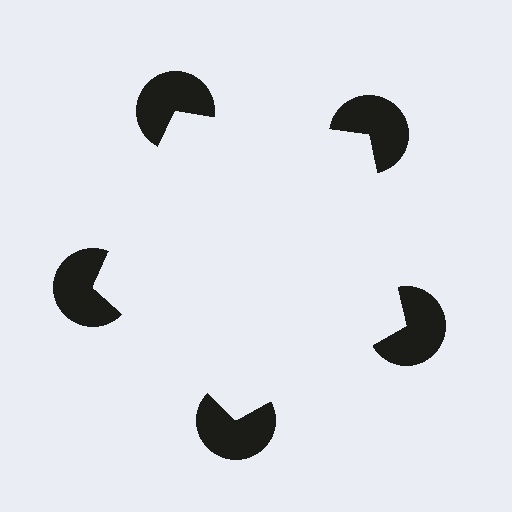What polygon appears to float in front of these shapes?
An illusory pentagon — its edges are inferred from the aligned wedge cuts in the pac-man discs, not physically drawn.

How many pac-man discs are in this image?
There are 5 — one at each vertex of the illusory pentagon.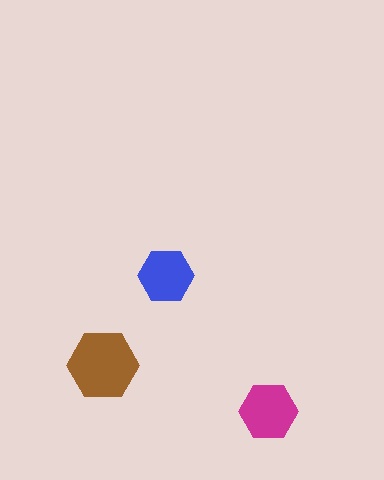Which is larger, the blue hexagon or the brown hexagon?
The brown one.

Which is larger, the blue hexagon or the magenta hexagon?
The magenta one.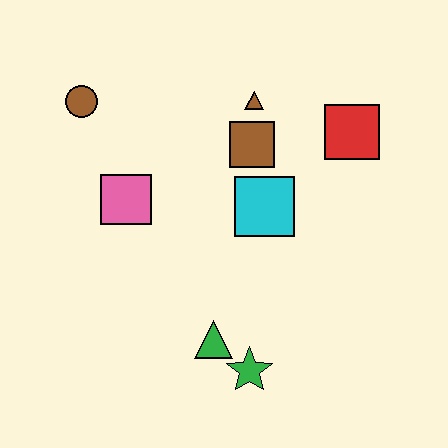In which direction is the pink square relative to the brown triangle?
The pink square is to the left of the brown triangle.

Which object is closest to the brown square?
The brown triangle is closest to the brown square.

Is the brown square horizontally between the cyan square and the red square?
No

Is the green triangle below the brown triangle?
Yes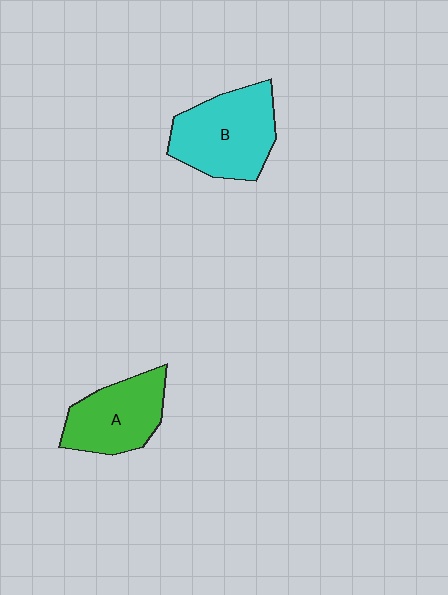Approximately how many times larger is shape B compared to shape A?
Approximately 1.2 times.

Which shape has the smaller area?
Shape A (green).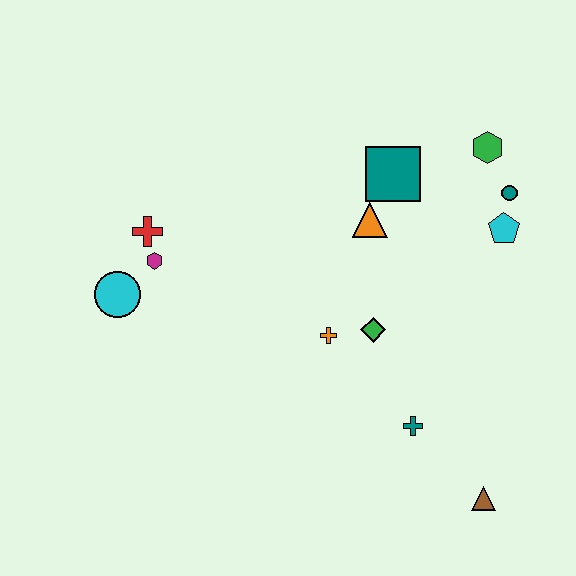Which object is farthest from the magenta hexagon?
The brown triangle is farthest from the magenta hexagon.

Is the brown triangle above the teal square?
No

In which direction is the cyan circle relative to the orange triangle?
The cyan circle is to the left of the orange triangle.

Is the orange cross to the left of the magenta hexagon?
No